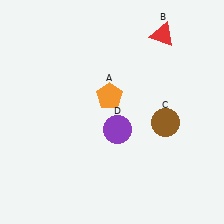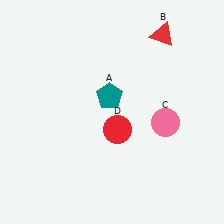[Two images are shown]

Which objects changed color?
A changed from orange to teal. C changed from brown to pink. D changed from purple to red.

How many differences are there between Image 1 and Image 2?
There are 3 differences between the two images.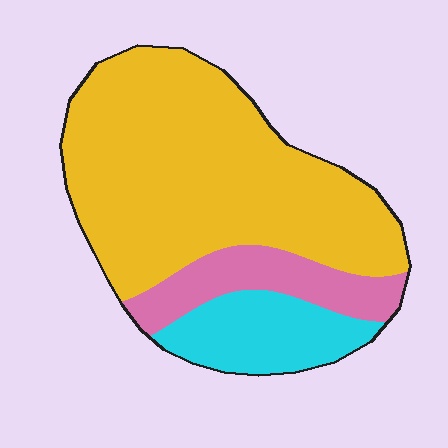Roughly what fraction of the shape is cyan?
Cyan covers 17% of the shape.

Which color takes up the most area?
Yellow, at roughly 70%.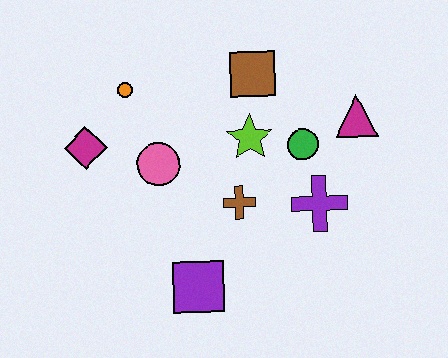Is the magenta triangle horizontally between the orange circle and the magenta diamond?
No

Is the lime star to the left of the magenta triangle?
Yes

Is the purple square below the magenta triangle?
Yes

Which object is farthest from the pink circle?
The magenta triangle is farthest from the pink circle.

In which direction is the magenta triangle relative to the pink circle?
The magenta triangle is to the right of the pink circle.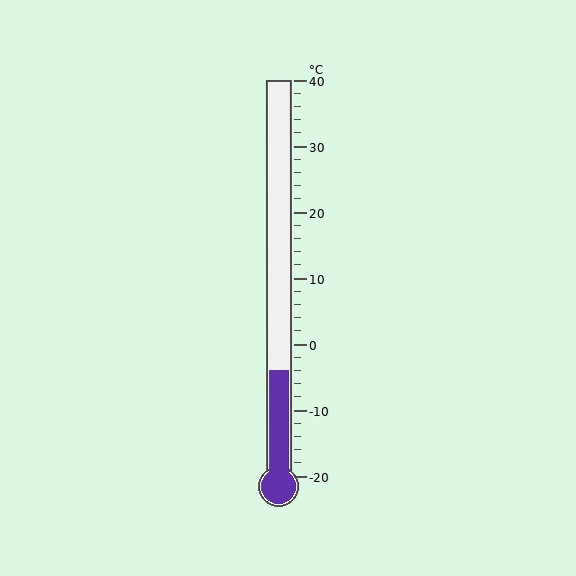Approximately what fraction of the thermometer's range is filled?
The thermometer is filled to approximately 25% of its range.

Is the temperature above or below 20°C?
The temperature is below 20°C.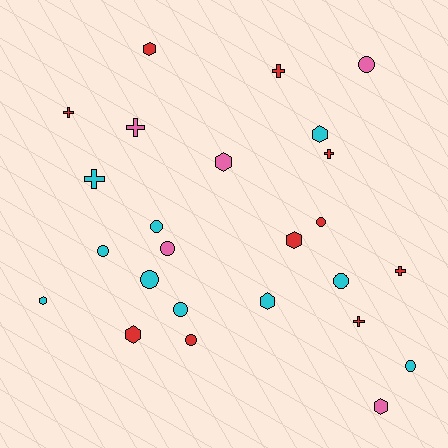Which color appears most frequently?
Cyan, with 10 objects.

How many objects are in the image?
There are 25 objects.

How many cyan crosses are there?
There is 1 cyan cross.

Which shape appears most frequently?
Circle, with 10 objects.